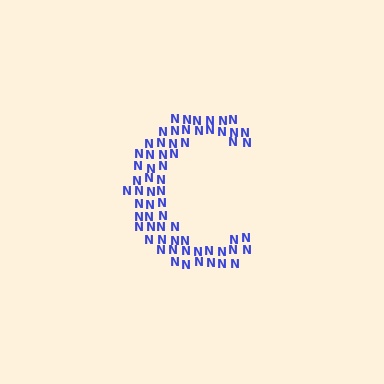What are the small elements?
The small elements are letter N's.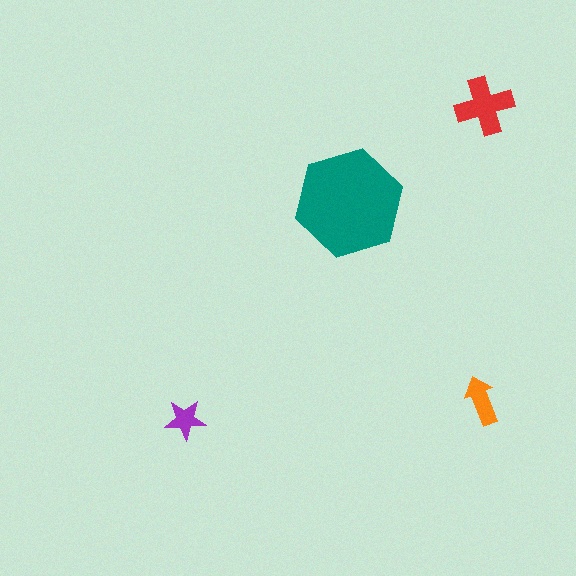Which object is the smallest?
The purple star.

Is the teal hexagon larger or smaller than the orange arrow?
Larger.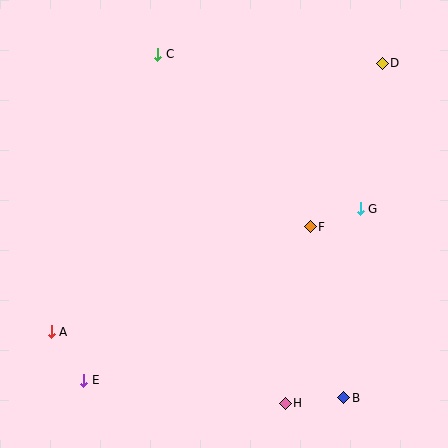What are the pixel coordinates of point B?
Point B is at (344, 398).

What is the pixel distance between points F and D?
The distance between F and D is 179 pixels.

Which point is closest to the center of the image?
Point F at (310, 227) is closest to the center.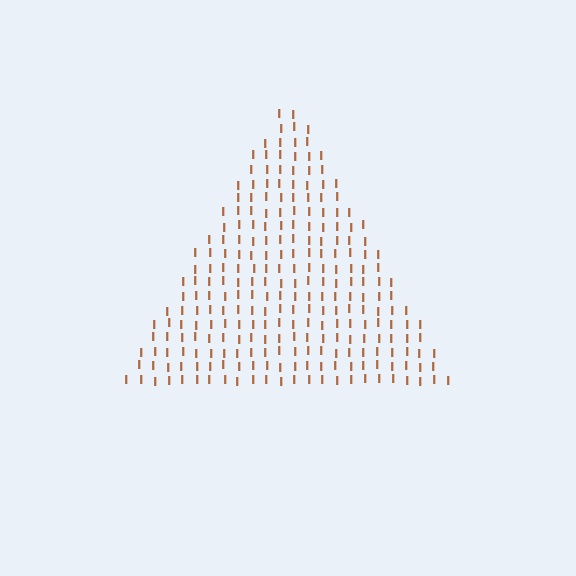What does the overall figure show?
The overall figure shows a triangle.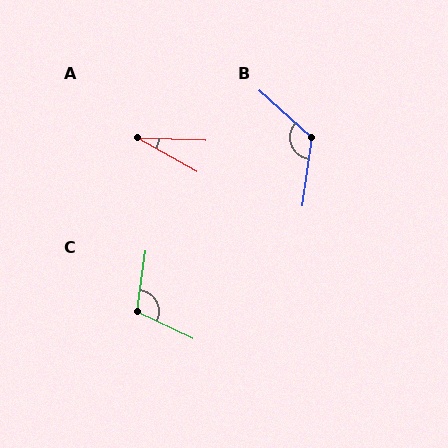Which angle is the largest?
B, at approximately 124 degrees.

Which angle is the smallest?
A, at approximately 28 degrees.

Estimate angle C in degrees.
Approximately 108 degrees.